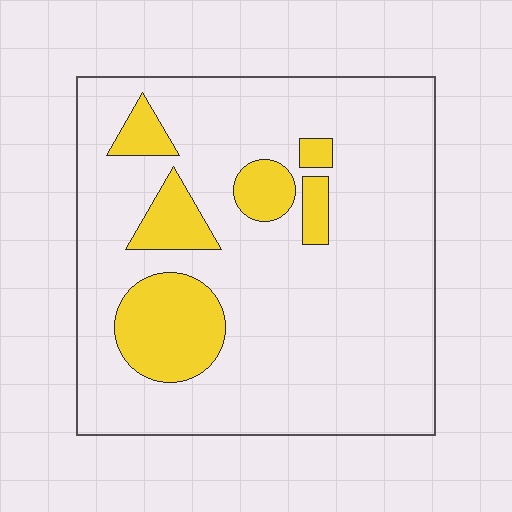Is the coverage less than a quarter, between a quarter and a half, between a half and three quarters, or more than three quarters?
Less than a quarter.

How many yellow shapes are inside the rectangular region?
6.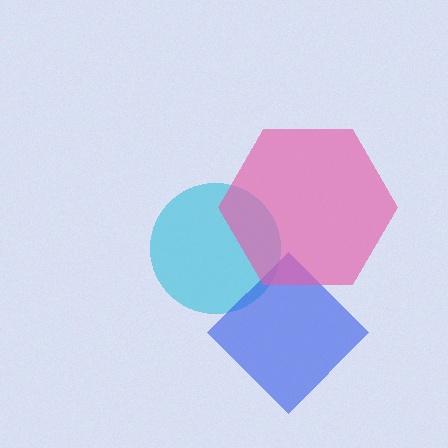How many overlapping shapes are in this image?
There are 3 overlapping shapes in the image.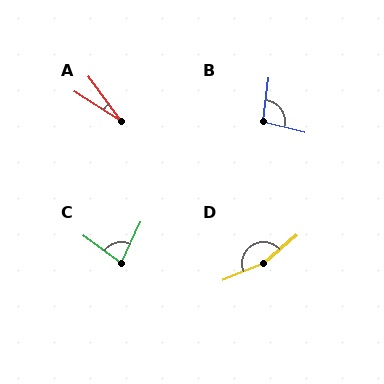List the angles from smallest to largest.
A (21°), C (79°), B (97°), D (162°).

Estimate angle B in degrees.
Approximately 97 degrees.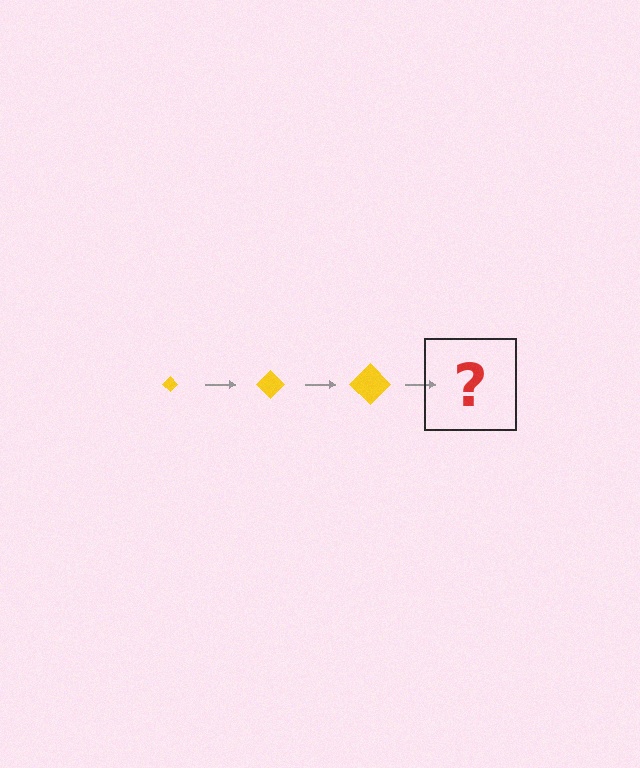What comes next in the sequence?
The next element should be a yellow diamond, larger than the previous one.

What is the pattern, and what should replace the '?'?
The pattern is that the diamond gets progressively larger each step. The '?' should be a yellow diamond, larger than the previous one.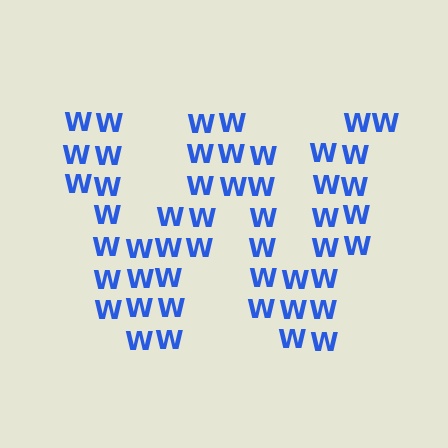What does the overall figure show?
The overall figure shows the letter W.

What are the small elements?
The small elements are letter W's.